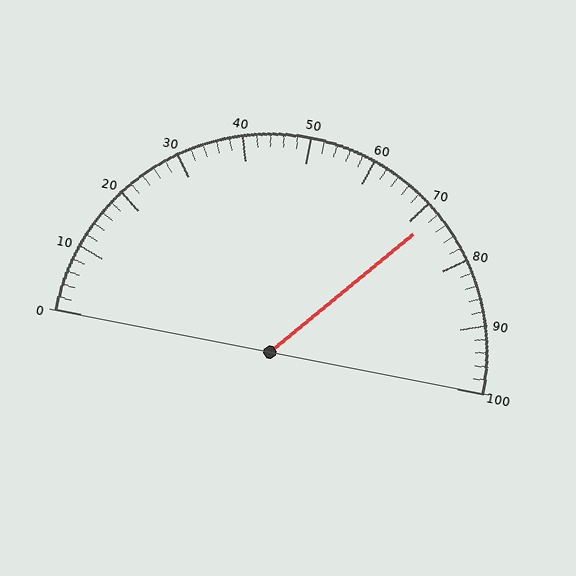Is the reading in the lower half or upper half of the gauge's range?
The reading is in the upper half of the range (0 to 100).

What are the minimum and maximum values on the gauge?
The gauge ranges from 0 to 100.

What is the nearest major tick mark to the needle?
The nearest major tick mark is 70.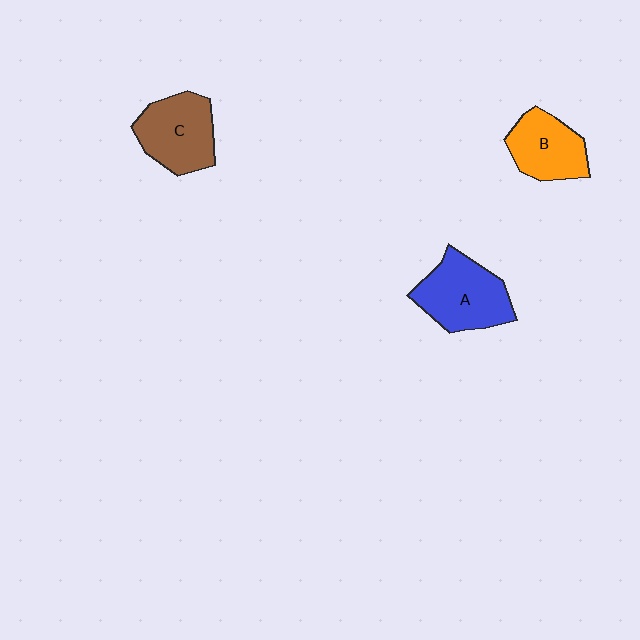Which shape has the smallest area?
Shape B (orange).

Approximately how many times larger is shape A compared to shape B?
Approximately 1.3 times.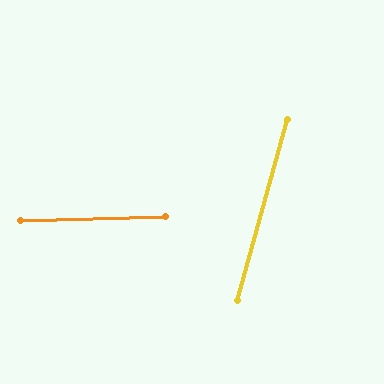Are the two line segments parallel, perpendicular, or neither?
Neither parallel nor perpendicular — they differ by about 73°.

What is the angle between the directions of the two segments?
Approximately 73 degrees.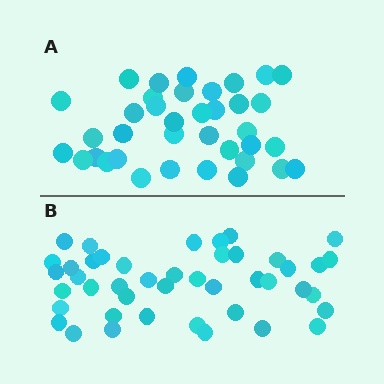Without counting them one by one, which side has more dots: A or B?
Region B (the bottom region) has more dots.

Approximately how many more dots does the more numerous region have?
Region B has roughly 8 or so more dots than region A.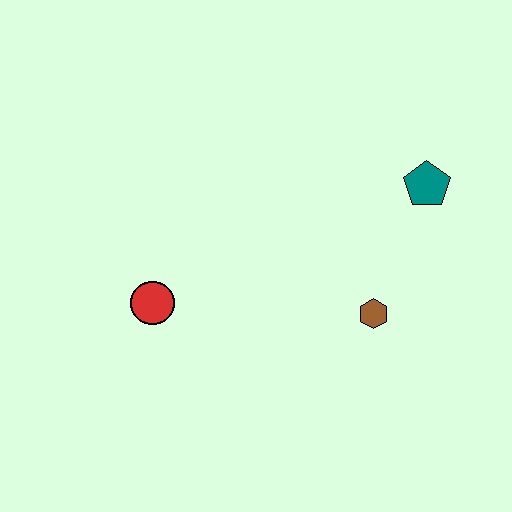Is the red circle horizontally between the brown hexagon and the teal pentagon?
No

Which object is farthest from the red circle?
The teal pentagon is farthest from the red circle.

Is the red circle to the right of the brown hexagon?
No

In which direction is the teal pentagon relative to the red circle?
The teal pentagon is to the right of the red circle.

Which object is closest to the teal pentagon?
The brown hexagon is closest to the teal pentagon.